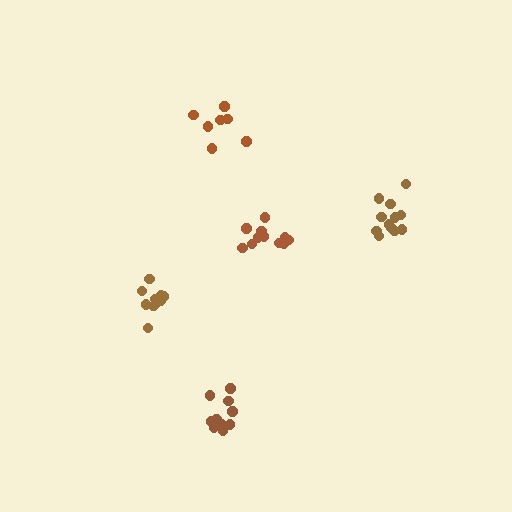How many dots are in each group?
Group 1: 12 dots, Group 2: 10 dots, Group 3: 7 dots, Group 4: 11 dots, Group 5: 10 dots (50 total).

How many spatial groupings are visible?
There are 5 spatial groupings.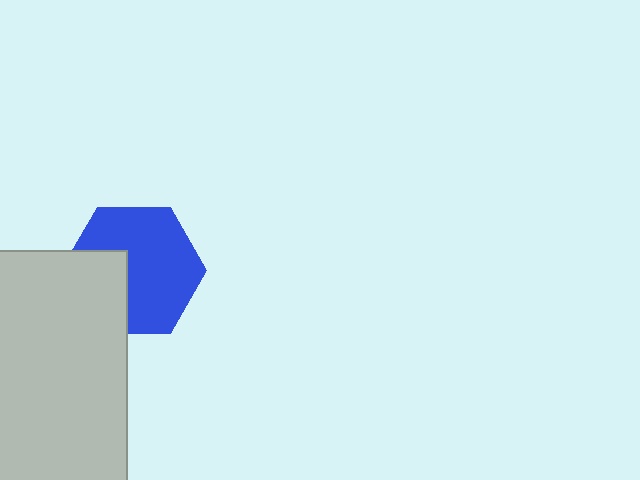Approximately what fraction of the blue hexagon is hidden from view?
Roughly 31% of the blue hexagon is hidden behind the light gray rectangle.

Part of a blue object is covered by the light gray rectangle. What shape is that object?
It is a hexagon.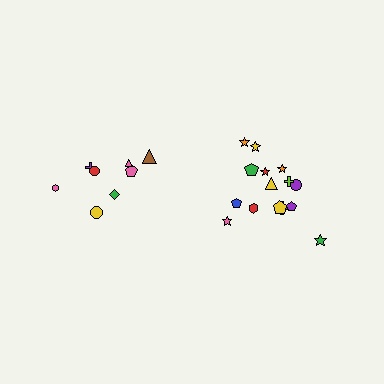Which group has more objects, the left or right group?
The right group.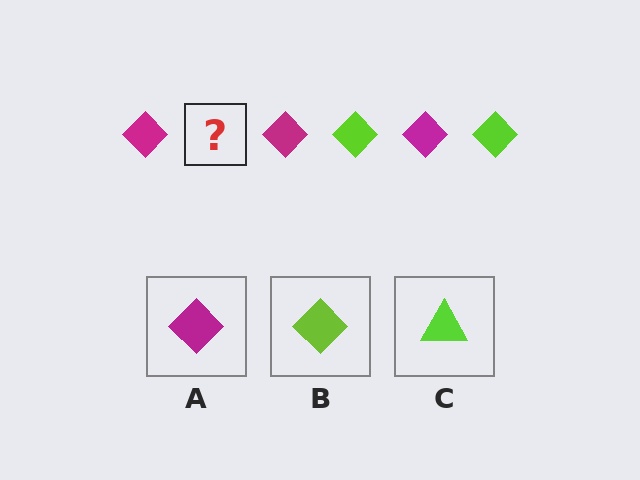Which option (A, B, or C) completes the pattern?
B.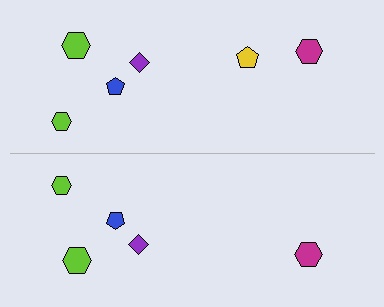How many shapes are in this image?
There are 11 shapes in this image.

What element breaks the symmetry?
A yellow pentagon is missing from the bottom side.